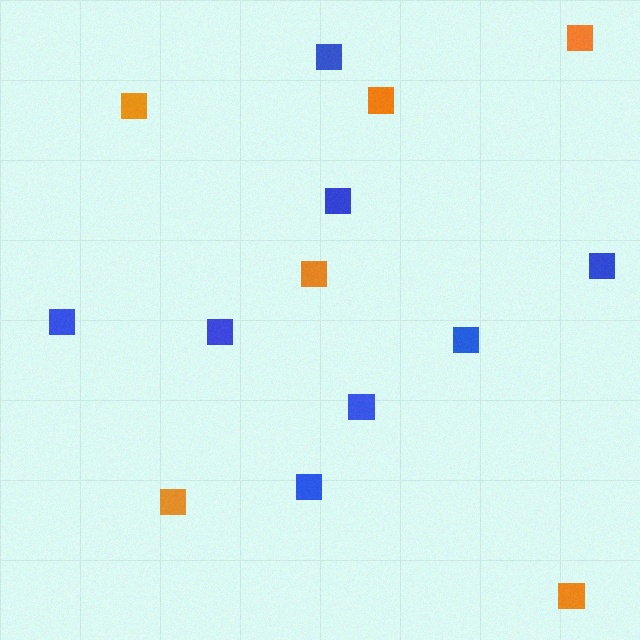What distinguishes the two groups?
There are 2 groups: one group of orange squares (6) and one group of blue squares (8).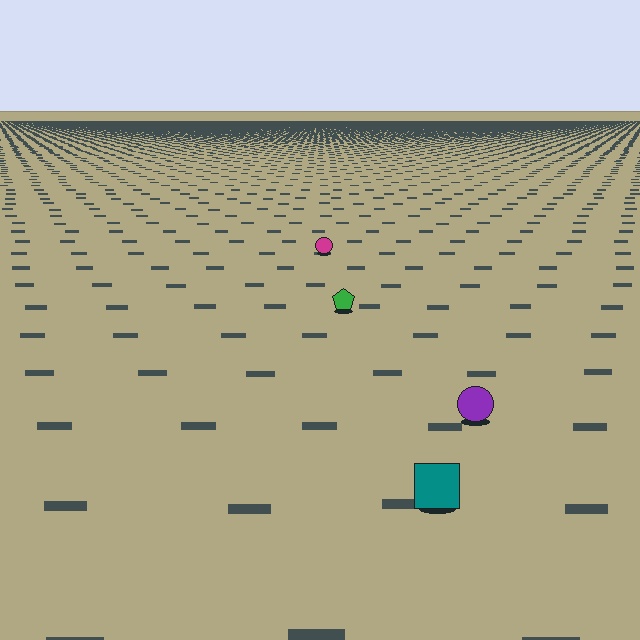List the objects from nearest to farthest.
From nearest to farthest: the teal square, the purple circle, the green pentagon, the magenta circle.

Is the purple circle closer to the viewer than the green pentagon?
Yes. The purple circle is closer — you can tell from the texture gradient: the ground texture is coarser near it.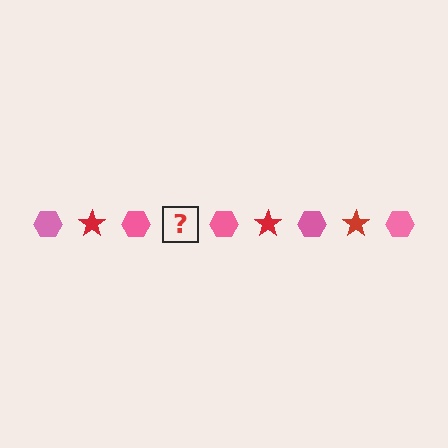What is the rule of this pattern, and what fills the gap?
The rule is that the pattern alternates between pink hexagon and red star. The gap should be filled with a red star.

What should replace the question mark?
The question mark should be replaced with a red star.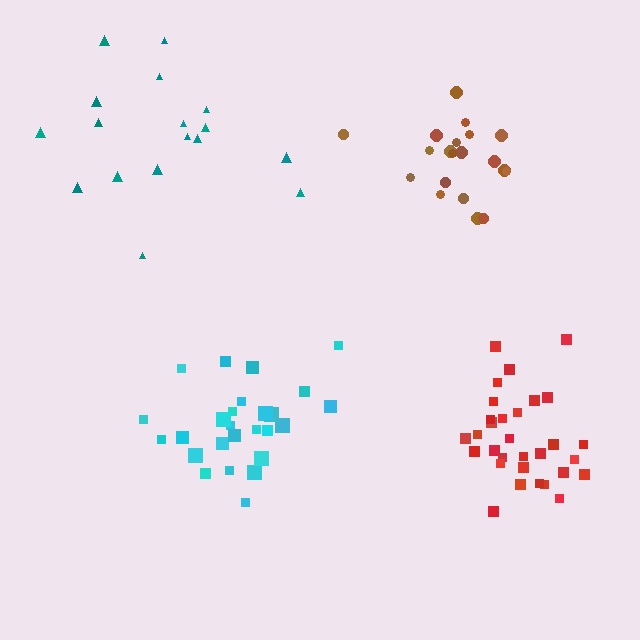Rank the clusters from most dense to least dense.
red, cyan, brown, teal.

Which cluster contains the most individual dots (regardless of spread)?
Red (31).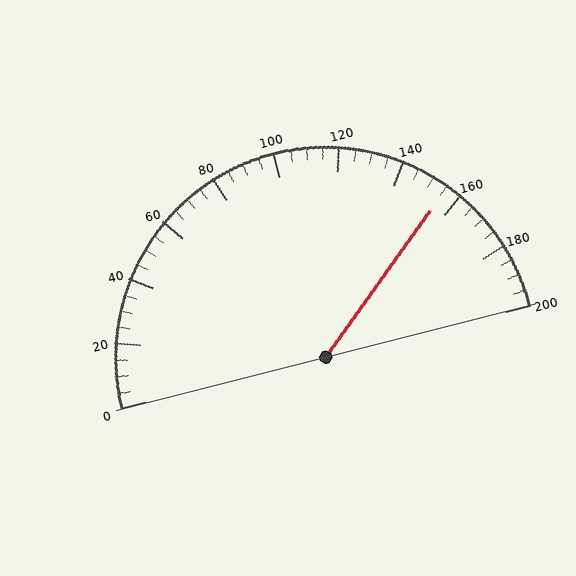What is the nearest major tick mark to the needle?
The nearest major tick mark is 160.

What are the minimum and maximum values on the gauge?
The gauge ranges from 0 to 200.